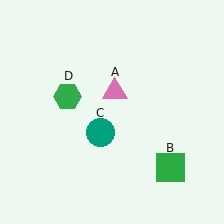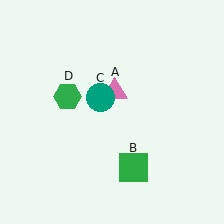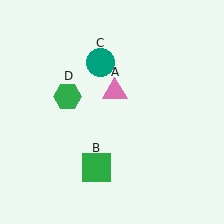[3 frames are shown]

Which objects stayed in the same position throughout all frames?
Pink triangle (object A) and green hexagon (object D) remained stationary.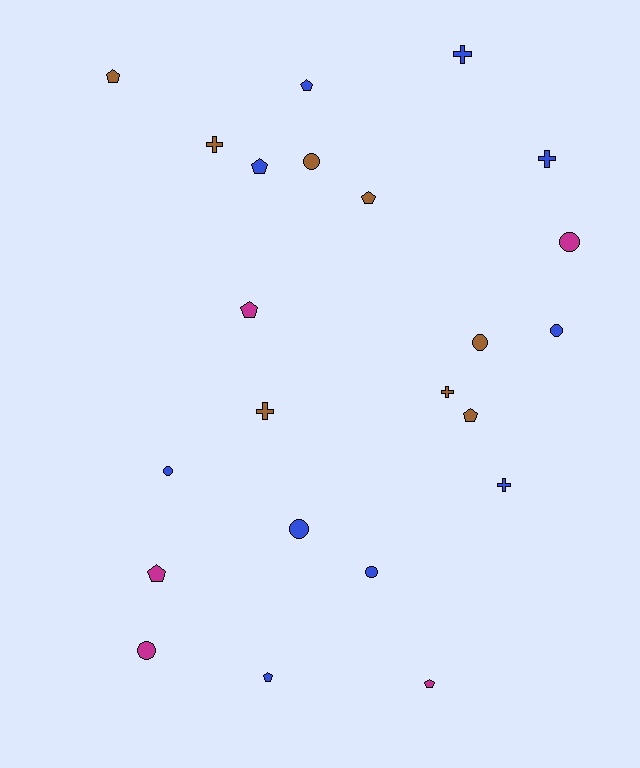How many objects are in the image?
There are 23 objects.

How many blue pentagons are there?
There are 3 blue pentagons.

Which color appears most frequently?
Blue, with 10 objects.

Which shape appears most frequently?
Pentagon, with 9 objects.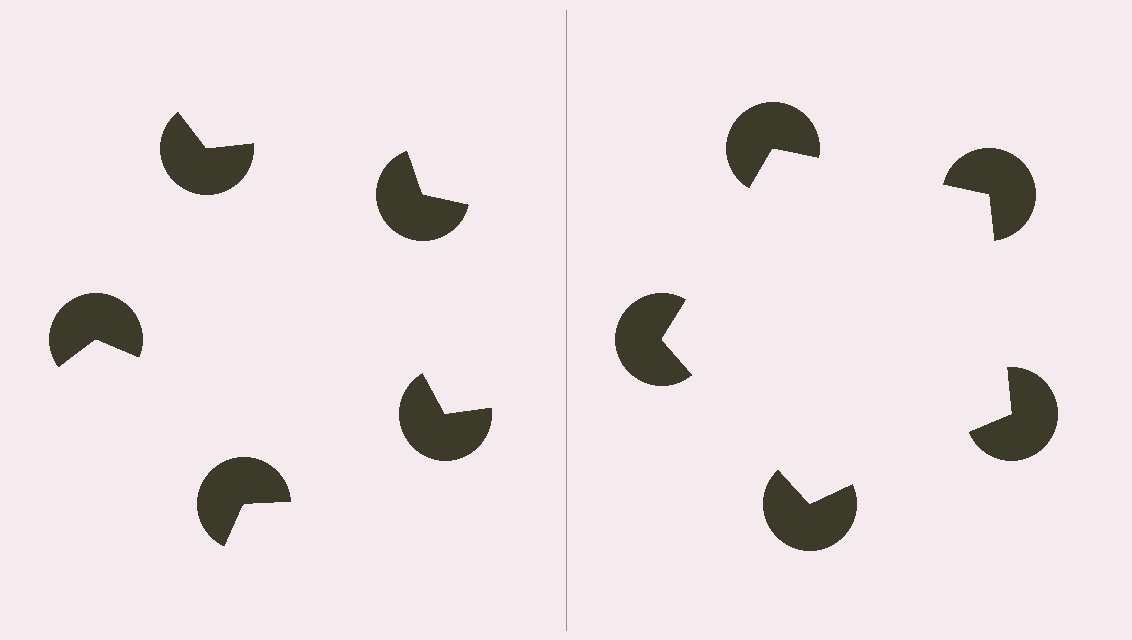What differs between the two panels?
The pac-man discs are positioned identically on both sides; only the wedge orientations differ. On the right they align to a pentagon; on the left they are misaligned.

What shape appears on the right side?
An illusory pentagon.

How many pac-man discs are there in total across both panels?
10 — 5 on each side.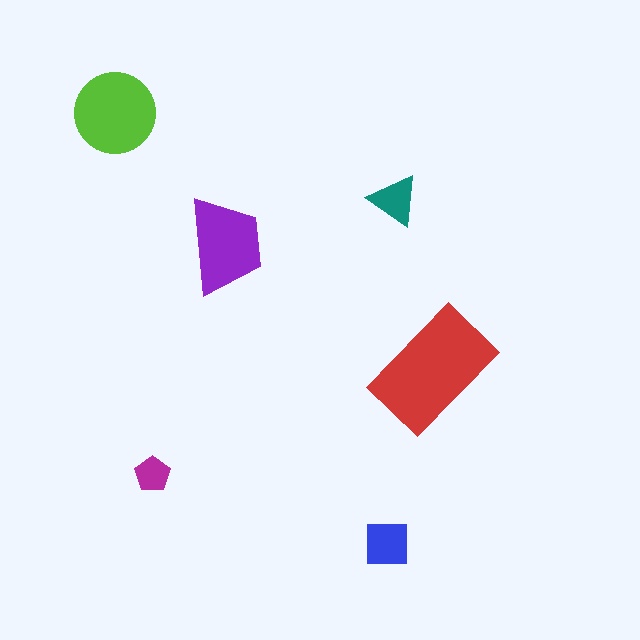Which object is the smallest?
The magenta pentagon.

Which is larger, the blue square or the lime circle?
The lime circle.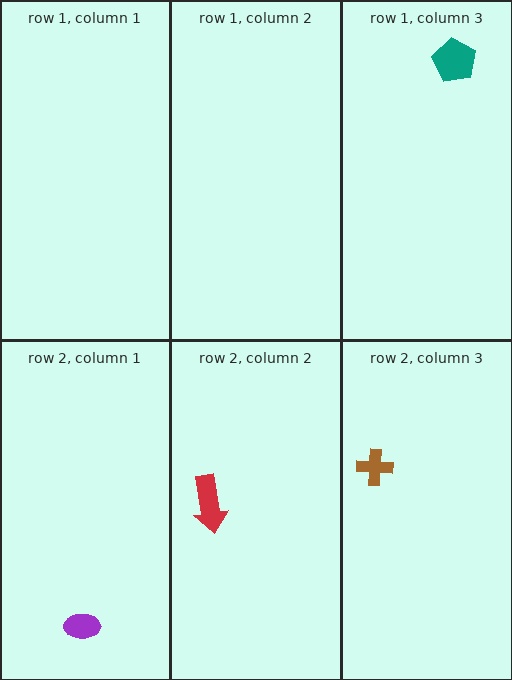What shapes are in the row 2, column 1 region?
The purple ellipse.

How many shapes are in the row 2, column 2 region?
1.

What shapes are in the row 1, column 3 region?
The teal pentagon.